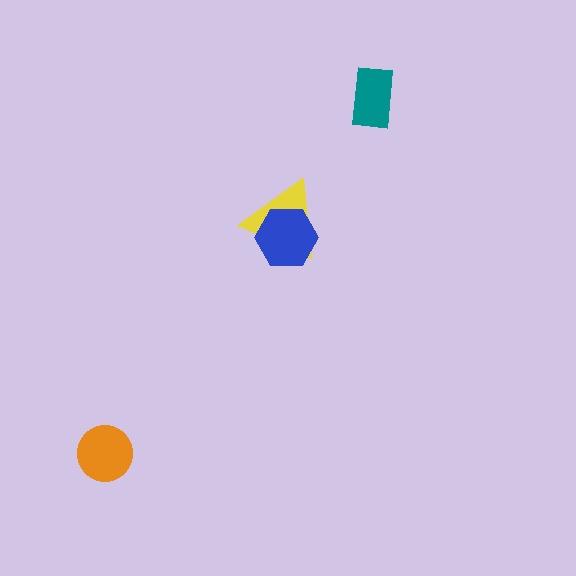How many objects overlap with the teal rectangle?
0 objects overlap with the teal rectangle.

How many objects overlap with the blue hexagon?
1 object overlaps with the blue hexagon.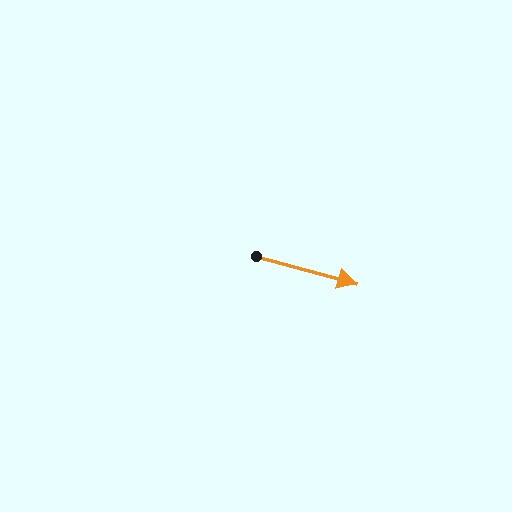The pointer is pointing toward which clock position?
Roughly 4 o'clock.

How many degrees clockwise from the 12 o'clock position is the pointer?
Approximately 105 degrees.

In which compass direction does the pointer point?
East.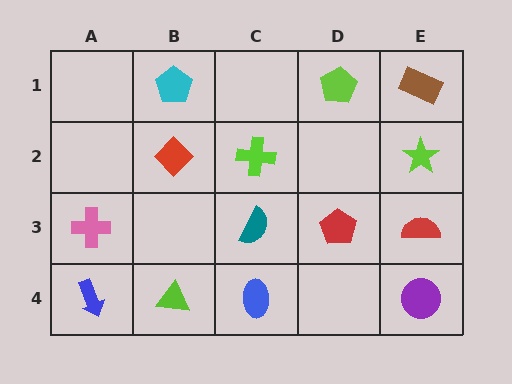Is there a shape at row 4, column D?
No, that cell is empty.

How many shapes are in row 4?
4 shapes.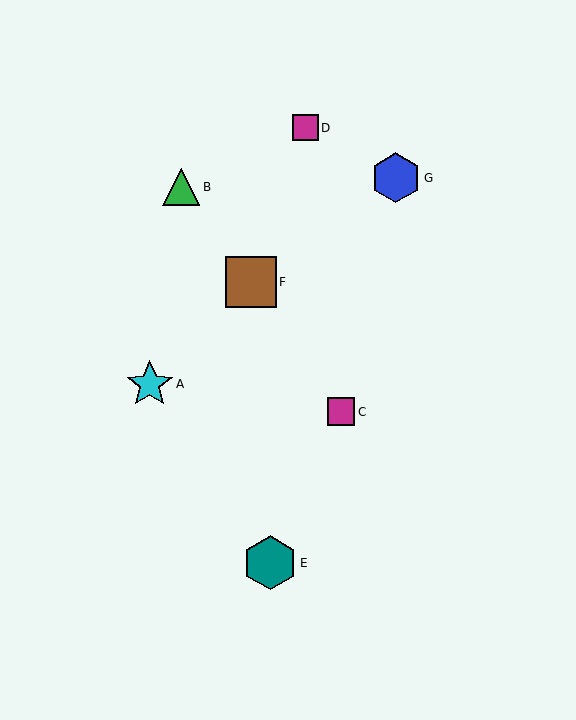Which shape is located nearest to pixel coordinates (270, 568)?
The teal hexagon (labeled E) at (270, 563) is nearest to that location.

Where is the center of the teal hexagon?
The center of the teal hexagon is at (270, 563).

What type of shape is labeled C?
Shape C is a magenta square.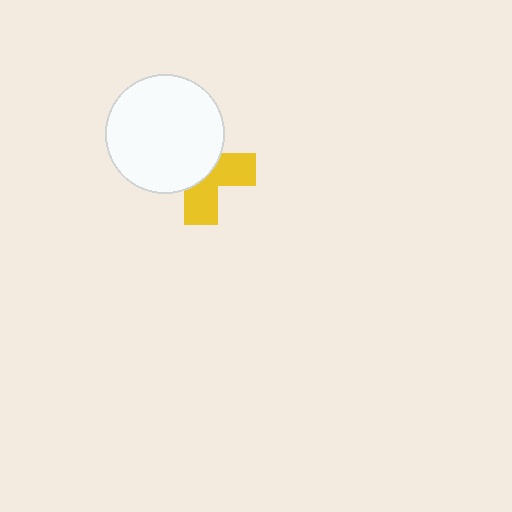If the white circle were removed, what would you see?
You would see the complete yellow cross.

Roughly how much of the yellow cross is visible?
A small part of it is visible (roughly 44%).